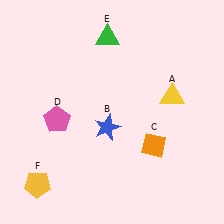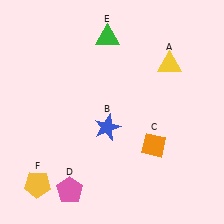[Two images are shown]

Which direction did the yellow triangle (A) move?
The yellow triangle (A) moved up.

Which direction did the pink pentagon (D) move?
The pink pentagon (D) moved down.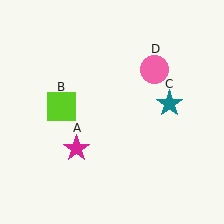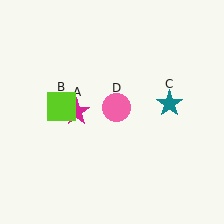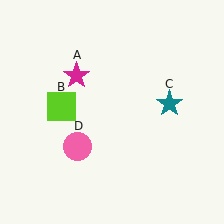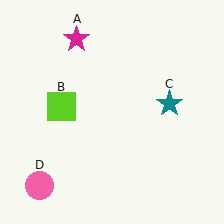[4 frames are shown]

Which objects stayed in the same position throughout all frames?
Lime square (object B) and teal star (object C) remained stationary.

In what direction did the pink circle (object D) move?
The pink circle (object D) moved down and to the left.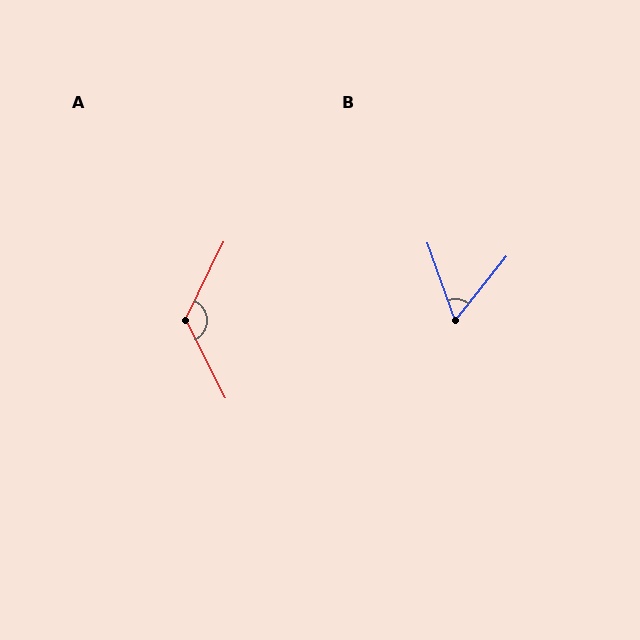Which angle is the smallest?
B, at approximately 58 degrees.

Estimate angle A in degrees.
Approximately 127 degrees.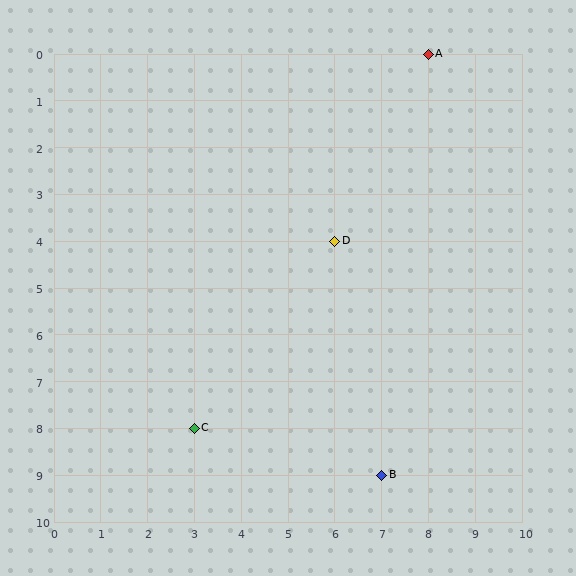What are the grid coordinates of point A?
Point A is at grid coordinates (8, 0).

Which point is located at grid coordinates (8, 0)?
Point A is at (8, 0).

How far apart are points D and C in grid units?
Points D and C are 3 columns and 4 rows apart (about 5.0 grid units diagonally).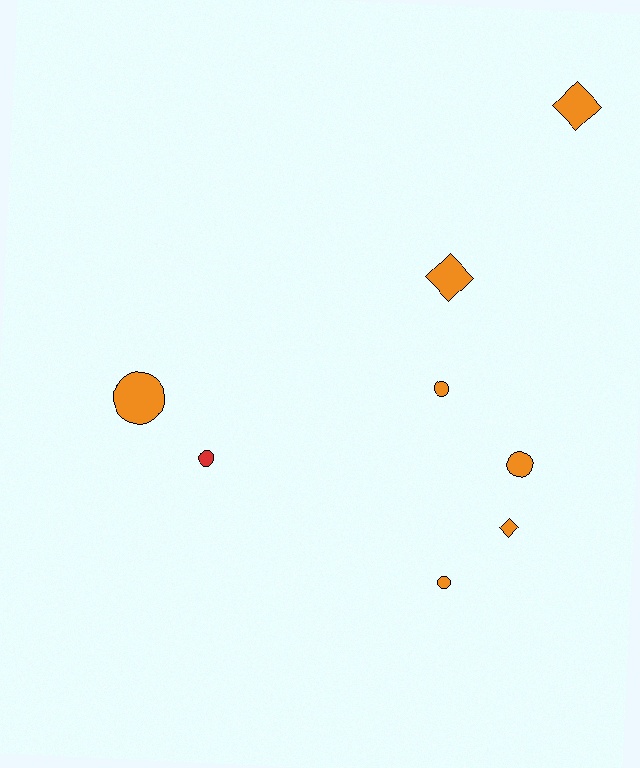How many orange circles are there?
There are 4 orange circles.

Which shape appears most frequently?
Circle, with 5 objects.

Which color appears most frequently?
Orange, with 7 objects.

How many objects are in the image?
There are 8 objects.